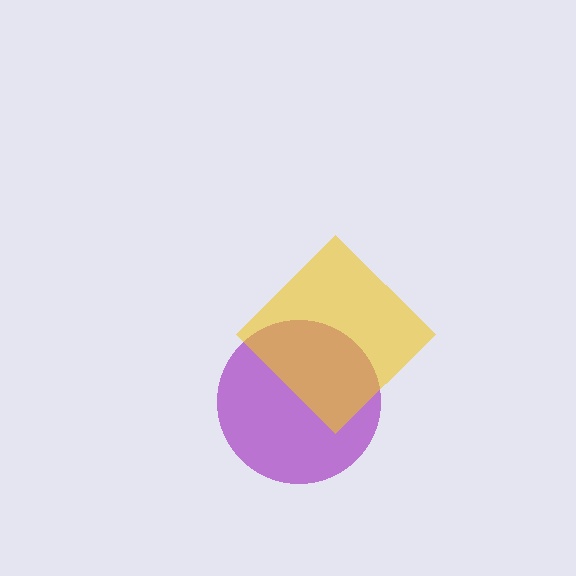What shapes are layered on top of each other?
The layered shapes are: a purple circle, a yellow diamond.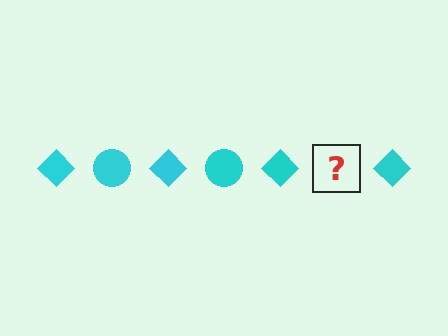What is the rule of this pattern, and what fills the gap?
The rule is that the pattern cycles through diamond, circle shapes in cyan. The gap should be filled with a cyan circle.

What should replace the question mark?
The question mark should be replaced with a cyan circle.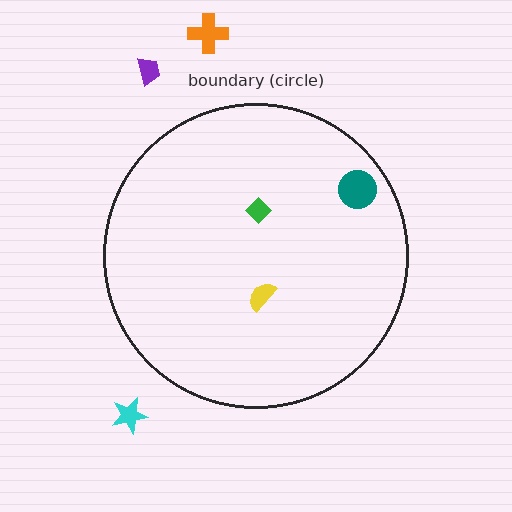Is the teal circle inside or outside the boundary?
Inside.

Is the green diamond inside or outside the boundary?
Inside.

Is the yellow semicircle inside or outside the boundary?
Inside.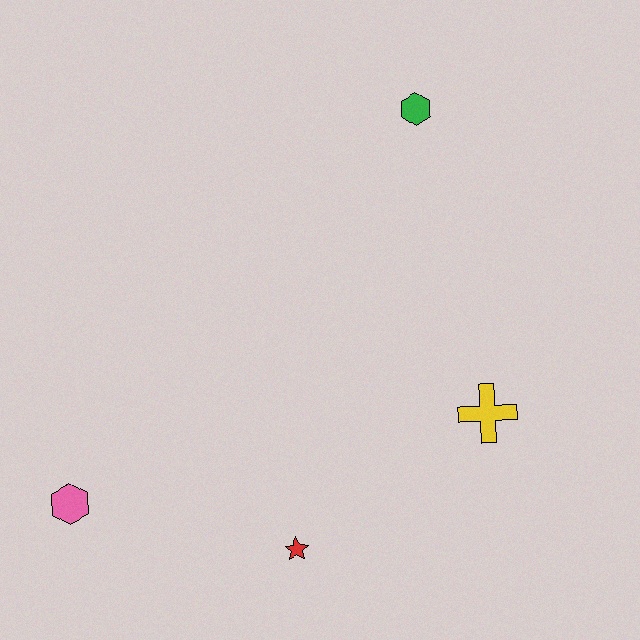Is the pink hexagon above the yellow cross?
No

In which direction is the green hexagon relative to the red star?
The green hexagon is above the red star.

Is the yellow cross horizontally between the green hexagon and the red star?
No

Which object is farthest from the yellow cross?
The pink hexagon is farthest from the yellow cross.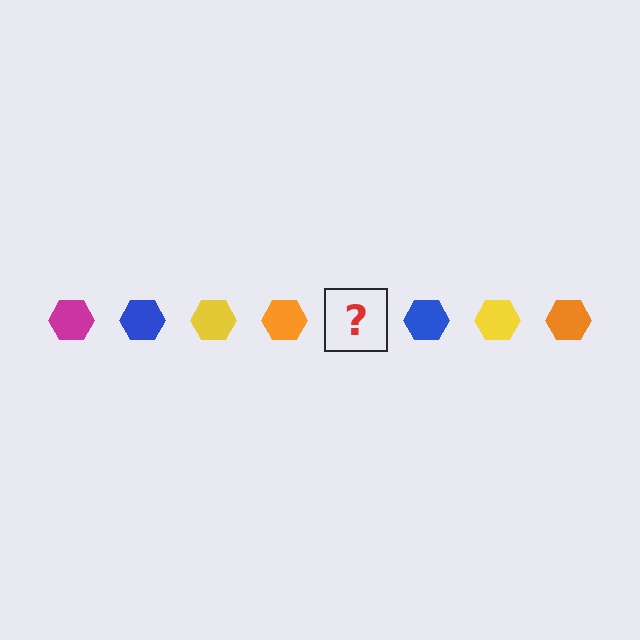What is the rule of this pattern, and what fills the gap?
The rule is that the pattern cycles through magenta, blue, yellow, orange hexagons. The gap should be filled with a magenta hexagon.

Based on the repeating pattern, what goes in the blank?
The blank should be a magenta hexagon.